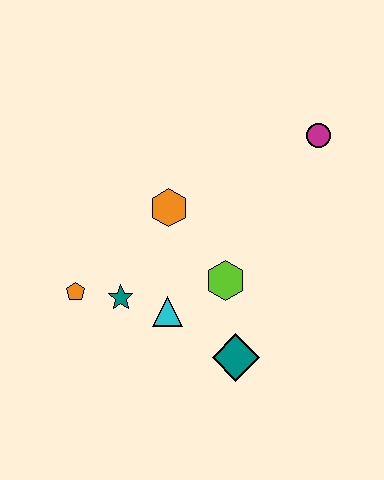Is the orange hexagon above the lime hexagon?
Yes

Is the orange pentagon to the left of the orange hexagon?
Yes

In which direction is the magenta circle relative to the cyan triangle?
The magenta circle is above the cyan triangle.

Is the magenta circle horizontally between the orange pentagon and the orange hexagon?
No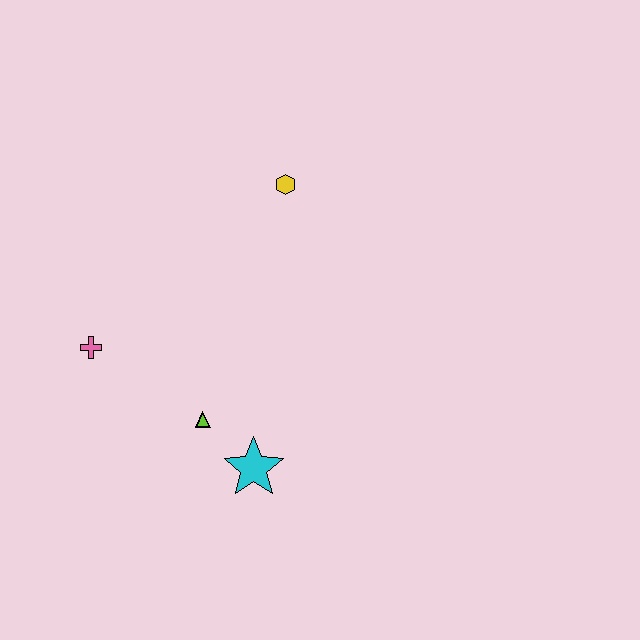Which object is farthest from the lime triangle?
The yellow hexagon is farthest from the lime triangle.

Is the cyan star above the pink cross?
No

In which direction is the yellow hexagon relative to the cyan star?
The yellow hexagon is above the cyan star.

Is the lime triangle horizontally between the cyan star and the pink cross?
Yes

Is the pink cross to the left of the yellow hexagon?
Yes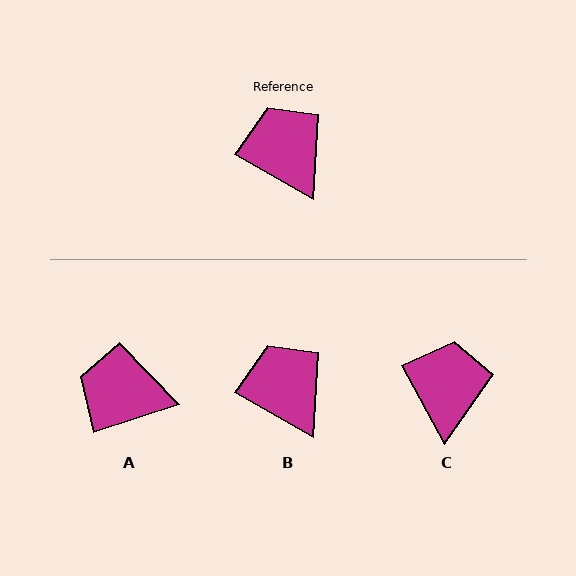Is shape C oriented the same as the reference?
No, it is off by about 32 degrees.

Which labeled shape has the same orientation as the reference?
B.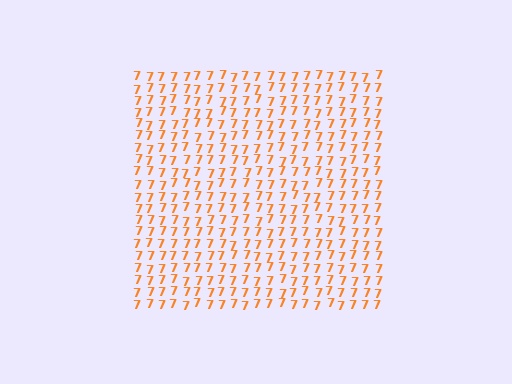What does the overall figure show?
The overall figure shows a square.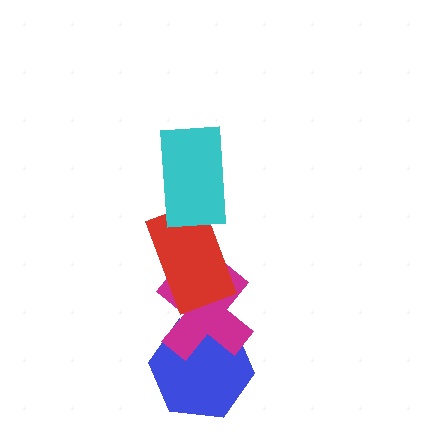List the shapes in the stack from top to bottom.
From top to bottom: the cyan rectangle, the red rectangle, the magenta cross, the blue hexagon.